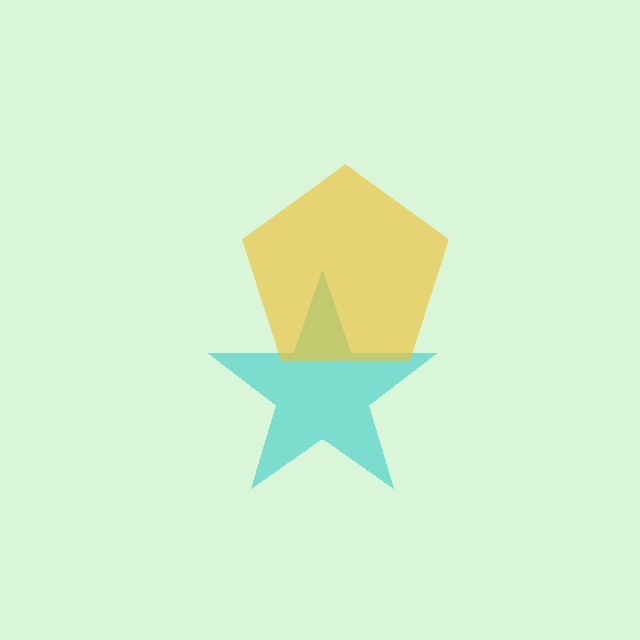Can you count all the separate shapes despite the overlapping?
Yes, there are 2 separate shapes.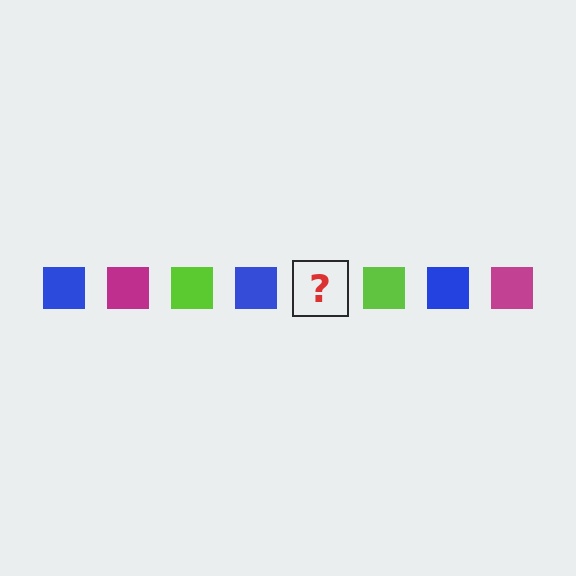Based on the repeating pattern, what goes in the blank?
The blank should be a magenta square.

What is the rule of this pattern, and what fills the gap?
The rule is that the pattern cycles through blue, magenta, lime squares. The gap should be filled with a magenta square.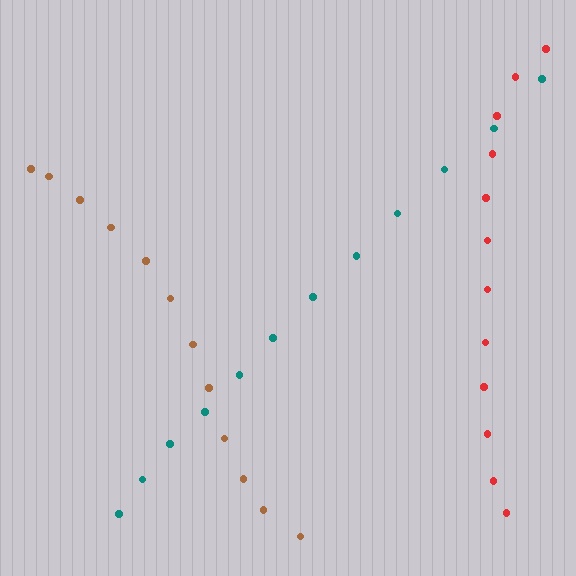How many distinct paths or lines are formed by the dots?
There are 3 distinct paths.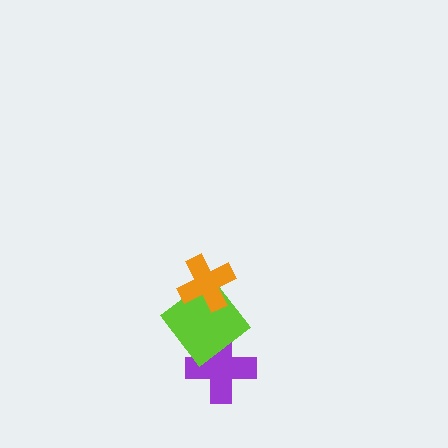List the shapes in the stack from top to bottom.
From top to bottom: the orange cross, the lime diamond, the purple cross.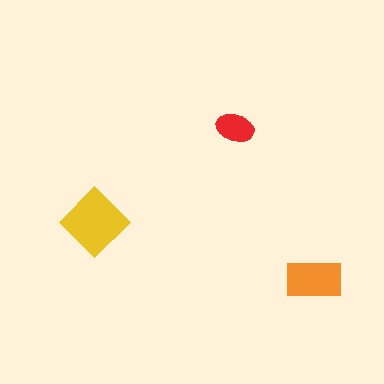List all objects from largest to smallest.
The yellow diamond, the orange rectangle, the red ellipse.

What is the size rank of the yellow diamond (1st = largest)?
1st.